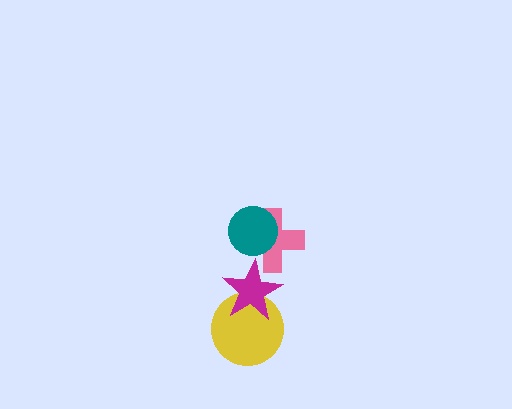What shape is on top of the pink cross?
The teal circle is on top of the pink cross.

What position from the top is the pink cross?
The pink cross is 2nd from the top.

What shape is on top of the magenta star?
The pink cross is on top of the magenta star.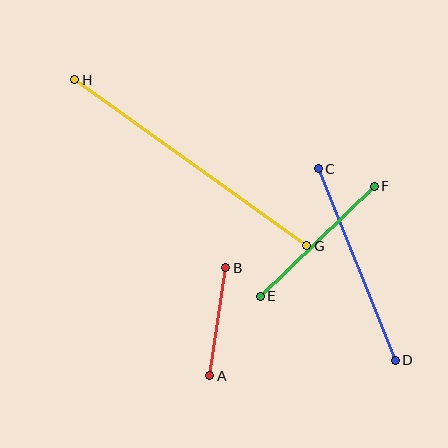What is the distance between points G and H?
The distance is approximately 285 pixels.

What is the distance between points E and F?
The distance is approximately 159 pixels.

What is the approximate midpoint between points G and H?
The midpoint is at approximately (191, 163) pixels.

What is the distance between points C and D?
The distance is approximately 206 pixels.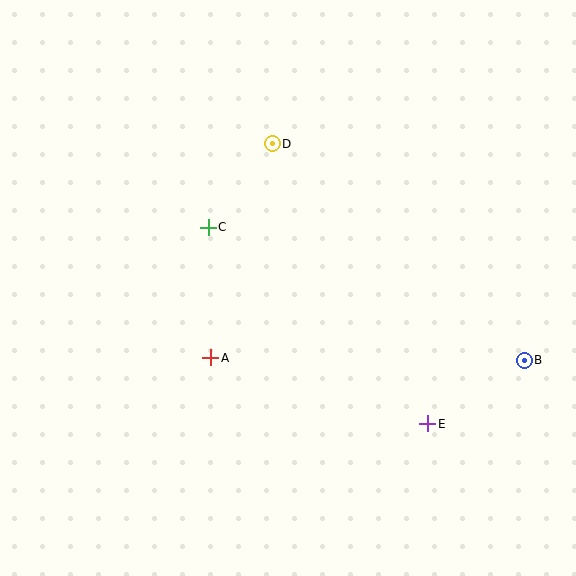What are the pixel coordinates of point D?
Point D is at (272, 144).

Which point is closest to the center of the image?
Point C at (208, 227) is closest to the center.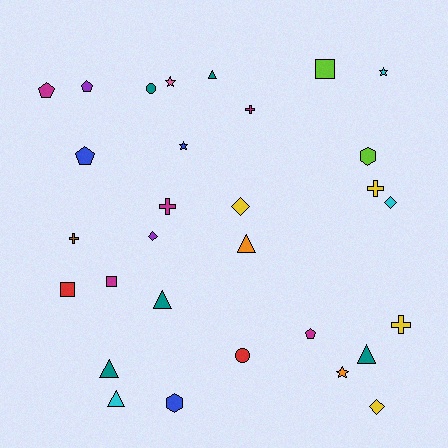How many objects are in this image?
There are 30 objects.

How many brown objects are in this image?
There is 1 brown object.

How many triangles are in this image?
There are 6 triangles.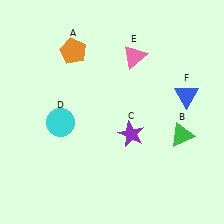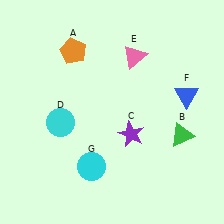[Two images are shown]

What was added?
A cyan circle (G) was added in Image 2.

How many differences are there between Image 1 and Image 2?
There is 1 difference between the two images.